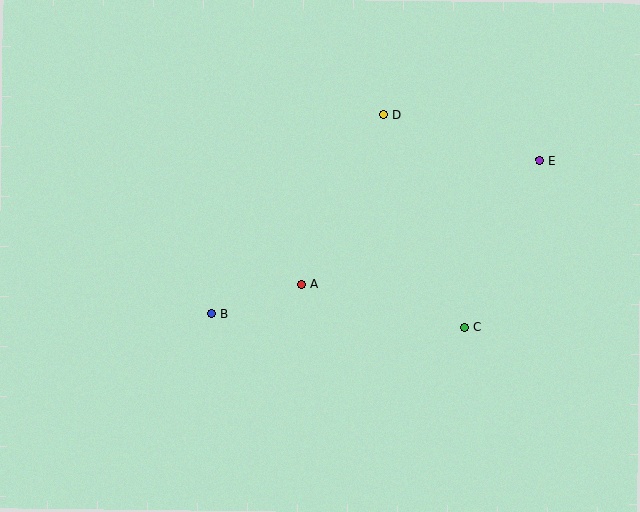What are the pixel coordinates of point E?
Point E is at (540, 160).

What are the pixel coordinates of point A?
Point A is at (301, 284).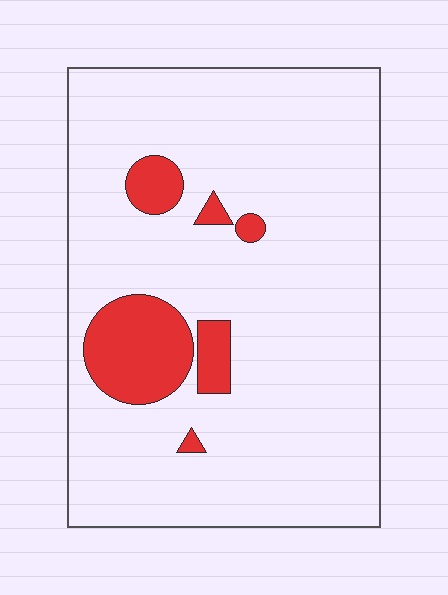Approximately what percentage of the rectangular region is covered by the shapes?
Approximately 10%.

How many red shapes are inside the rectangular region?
6.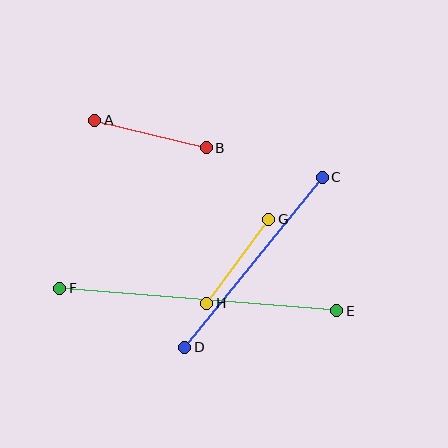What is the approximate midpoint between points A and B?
The midpoint is at approximately (151, 134) pixels.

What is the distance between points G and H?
The distance is approximately 105 pixels.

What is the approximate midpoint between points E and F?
The midpoint is at approximately (198, 300) pixels.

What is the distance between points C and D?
The distance is approximately 218 pixels.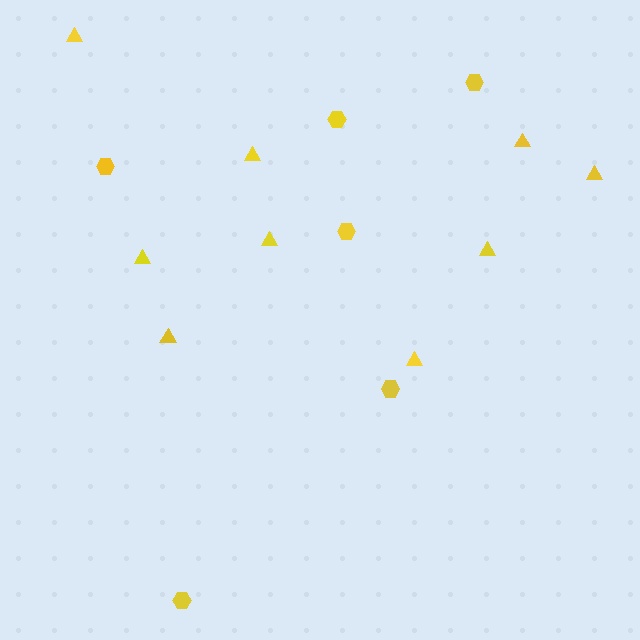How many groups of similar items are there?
There are 2 groups: one group of hexagons (6) and one group of triangles (9).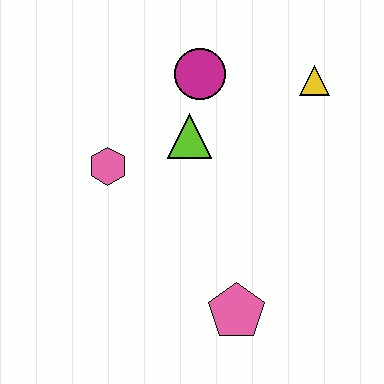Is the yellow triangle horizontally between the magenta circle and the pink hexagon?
No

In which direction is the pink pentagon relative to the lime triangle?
The pink pentagon is below the lime triangle.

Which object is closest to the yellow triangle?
The magenta circle is closest to the yellow triangle.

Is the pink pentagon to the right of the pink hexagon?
Yes